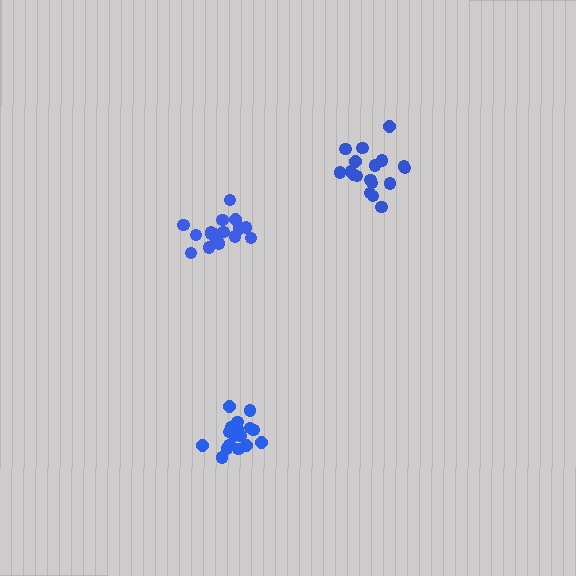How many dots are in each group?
Group 1: 18 dots, Group 2: 17 dots, Group 3: 18 dots (53 total).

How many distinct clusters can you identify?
There are 3 distinct clusters.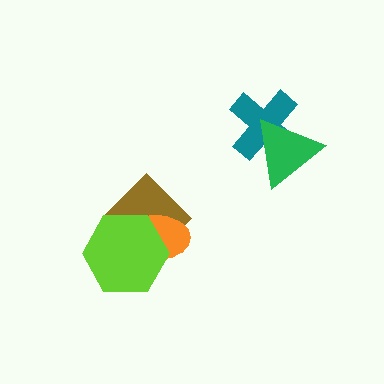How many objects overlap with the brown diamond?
2 objects overlap with the brown diamond.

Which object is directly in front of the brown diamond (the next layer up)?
The orange ellipse is directly in front of the brown diamond.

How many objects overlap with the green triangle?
1 object overlaps with the green triangle.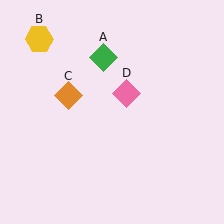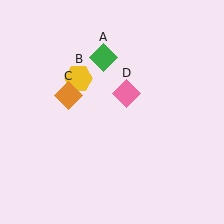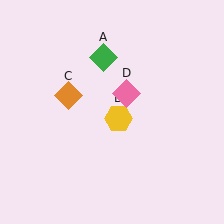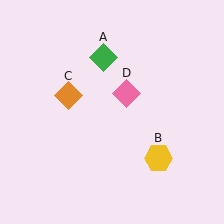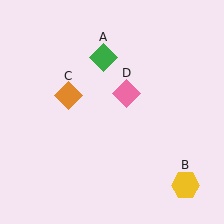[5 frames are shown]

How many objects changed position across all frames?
1 object changed position: yellow hexagon (object B).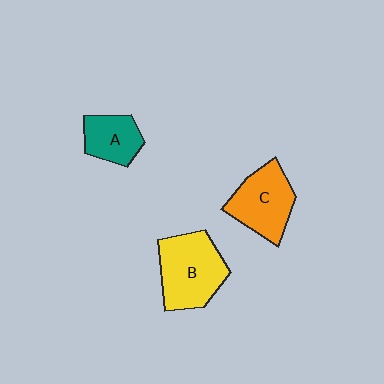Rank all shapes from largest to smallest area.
From largest to smallest: B (yellow), C (orange), A (teal).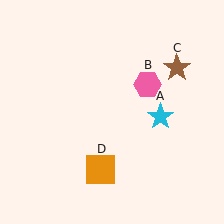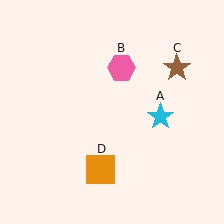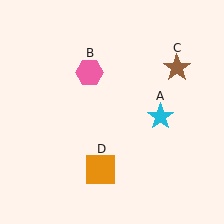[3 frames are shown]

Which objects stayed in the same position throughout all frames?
Cyan star (object A) and brown star (object C) and orange square (object D) remained stationary.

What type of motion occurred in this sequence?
The pink hexagon (object B) rotated counterclockwise around the center of the scene.